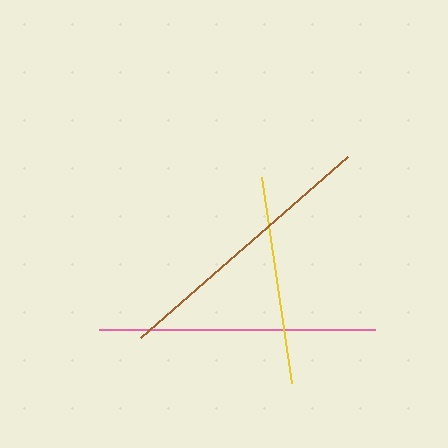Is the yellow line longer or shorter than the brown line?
The brown line is longer than the yellow line.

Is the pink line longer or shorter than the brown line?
The pink line is longer than the brown line.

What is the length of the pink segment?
The pink segment is approximately 276 pixels long.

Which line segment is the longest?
The pink line is the longest at approximately 276 pixels.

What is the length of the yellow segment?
The yellow segment is approximately 209 pixels long.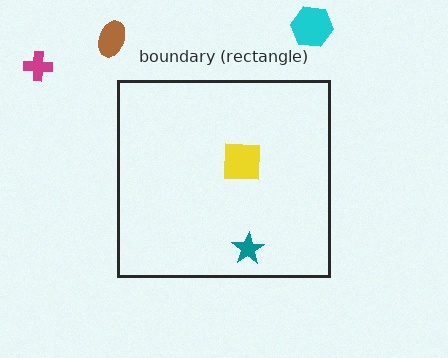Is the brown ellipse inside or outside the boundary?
Outside.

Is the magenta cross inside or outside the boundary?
Outside.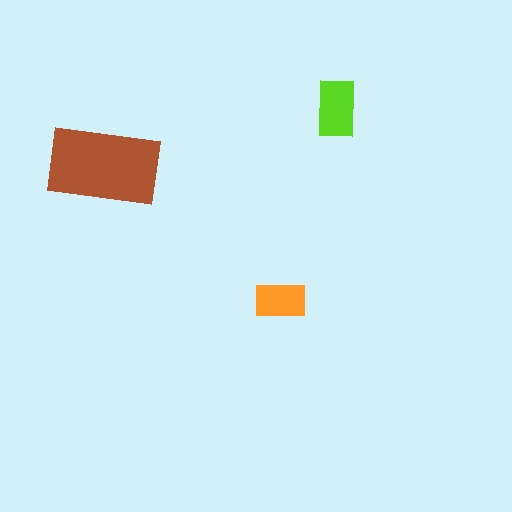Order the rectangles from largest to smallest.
the brown one, the lime one, the orange one.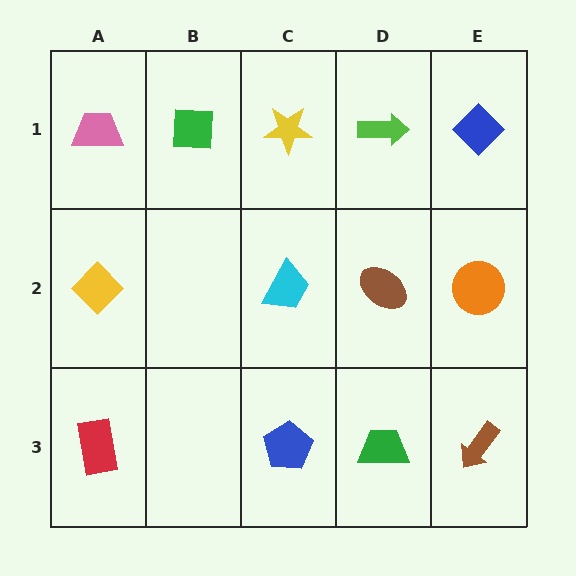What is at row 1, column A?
A pink trapezoid.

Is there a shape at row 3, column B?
No, that cell is empty.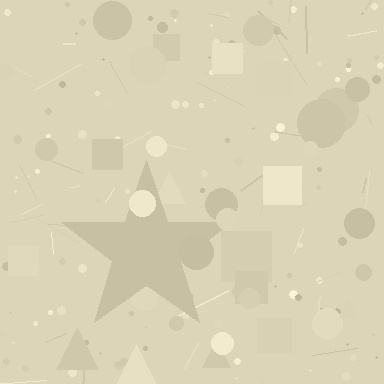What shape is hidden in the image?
A star is hidden in the image.